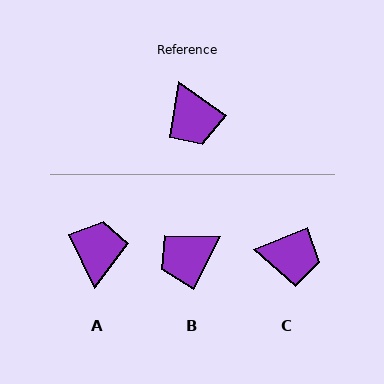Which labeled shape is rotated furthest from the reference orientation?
A, about 150 degrees away.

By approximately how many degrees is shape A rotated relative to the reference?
Approximately 150 degrees counter-clockwise.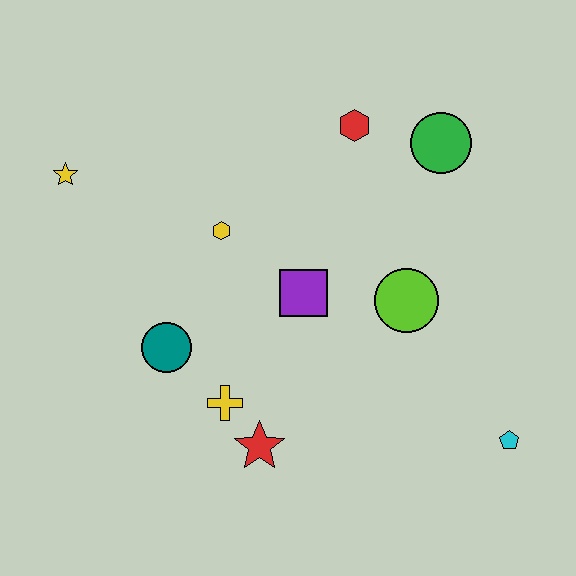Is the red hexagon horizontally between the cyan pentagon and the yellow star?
Yes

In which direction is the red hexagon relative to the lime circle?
The red hexagon is above the lime circle.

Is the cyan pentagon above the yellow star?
No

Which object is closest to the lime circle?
The purple square is closest to the lime circle.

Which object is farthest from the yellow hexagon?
The cyan pentagon is farthest from the yellow hexagon.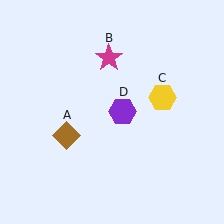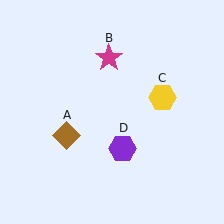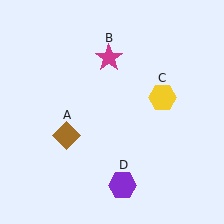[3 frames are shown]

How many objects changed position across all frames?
1 object changed position: purple hexagon (object D).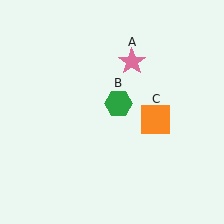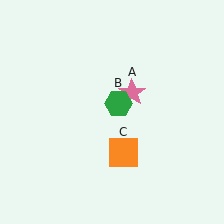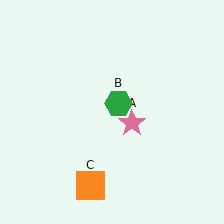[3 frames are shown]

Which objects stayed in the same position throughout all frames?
Green hexagon (object B) remained stationary.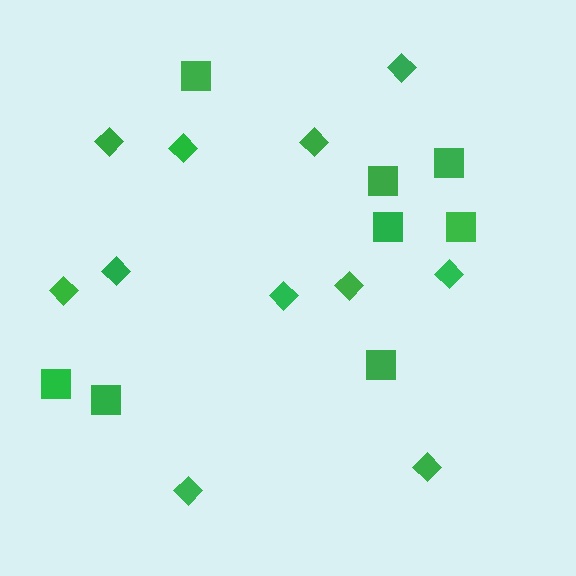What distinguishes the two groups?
There are 2 groups: one group of squares (8) and one group of diamonds (11).